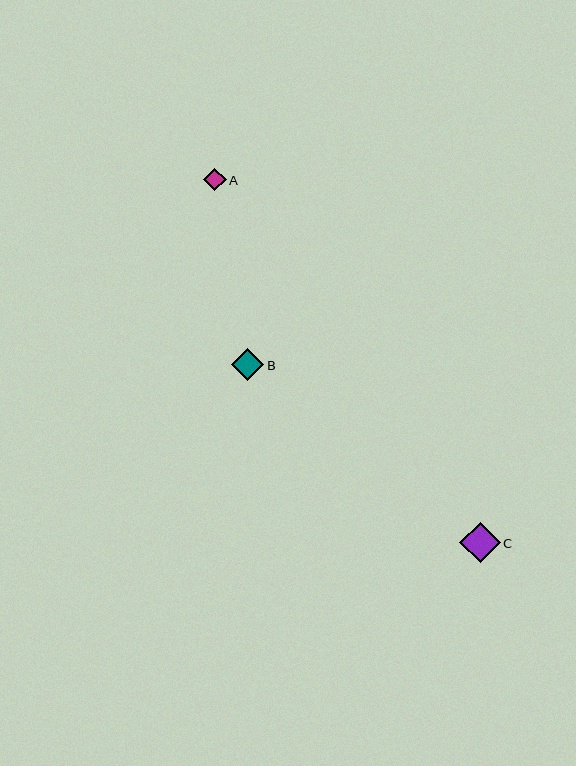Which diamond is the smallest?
Diamond A is the smallest with a size of approximately 22 pixels.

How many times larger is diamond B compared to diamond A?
Diamond B is approximately 1.5 times the size of diamond A.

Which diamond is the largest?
Diamond C is the largest with a size of approximately 40 pixels.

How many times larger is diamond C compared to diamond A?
Diamond C is approximately 1.8 times the size of diamond A.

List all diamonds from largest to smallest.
From largest to smallest: C, B, A.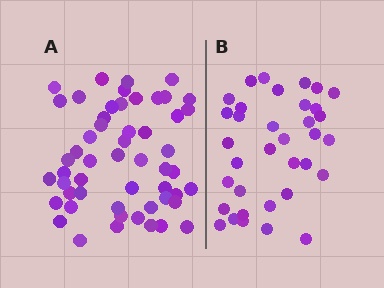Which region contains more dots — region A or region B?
Region A (the left region) has more dots.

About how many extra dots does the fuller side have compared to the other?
Region A has approximately 20 more dots than region B.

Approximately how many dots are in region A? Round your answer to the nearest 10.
About 50 dots. (The exact count is 53, which rounds to 50.)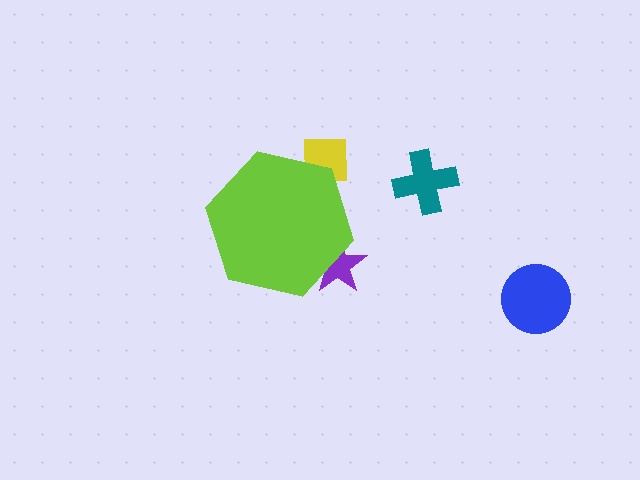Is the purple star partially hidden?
Yes, the purple star is partially hidden behind the lime hexagon.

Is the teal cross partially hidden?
No, the teal cross is fully visible.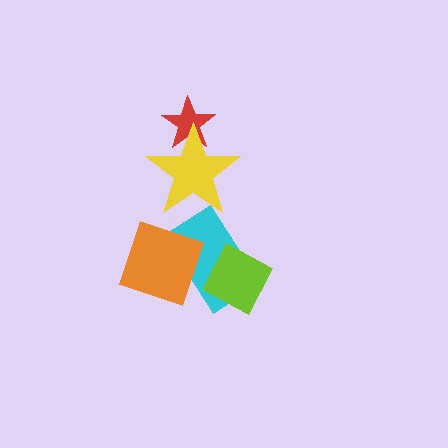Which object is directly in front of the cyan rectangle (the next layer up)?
The orange diamond is directly in front of the cyan rectangle.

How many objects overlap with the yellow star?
1 object overlaps with the yellow star.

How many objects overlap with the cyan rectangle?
2 objects overlap with the cyan rectangle.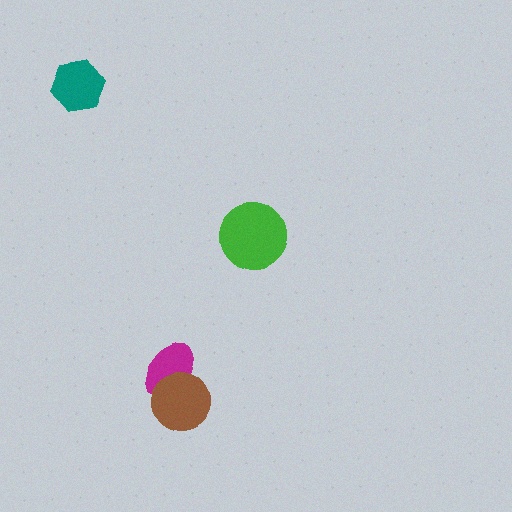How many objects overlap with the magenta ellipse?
1 object overlaps with the magenta ellipse.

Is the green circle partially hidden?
No, no other shape covers it.